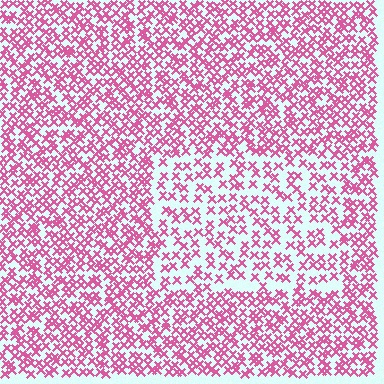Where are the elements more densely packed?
The elements are more densely packed outside the rectangle boundary.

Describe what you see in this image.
The image contains small pink elements arranged at two different densities. A rectangle-shaped region is visible where the elements are less densely packed than the surrounding area.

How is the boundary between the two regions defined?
The boundary is defined by a change in element density (approximately 1.8x ratio). All elements are the same color, size, and shape.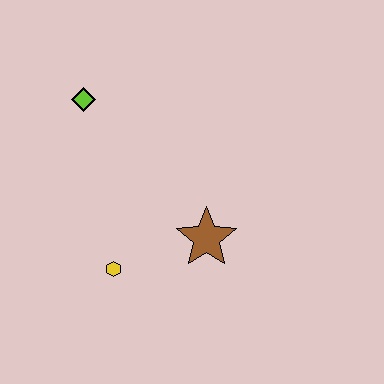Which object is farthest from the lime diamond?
The brown star is farthest from the lime diamond.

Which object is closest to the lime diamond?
The yellow hexagon is closest to the lime diamond.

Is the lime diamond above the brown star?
Yes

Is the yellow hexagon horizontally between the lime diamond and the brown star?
Yes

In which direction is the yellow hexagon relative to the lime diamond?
The yellow hexagon is below the lime diamond.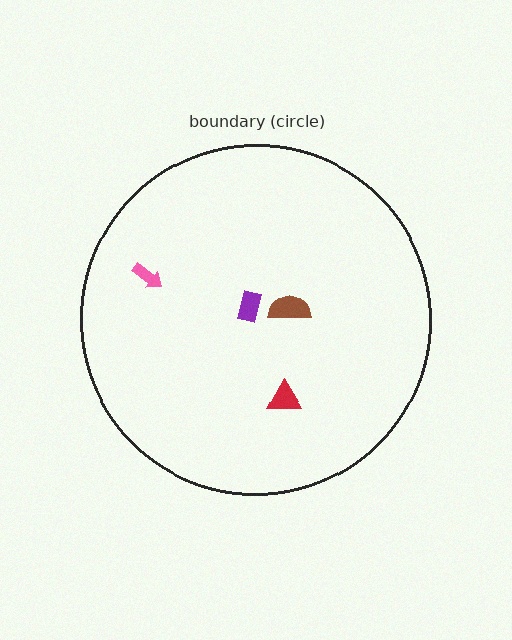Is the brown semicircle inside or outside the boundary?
Inside.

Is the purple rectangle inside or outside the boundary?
Inside.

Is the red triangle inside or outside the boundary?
Inside.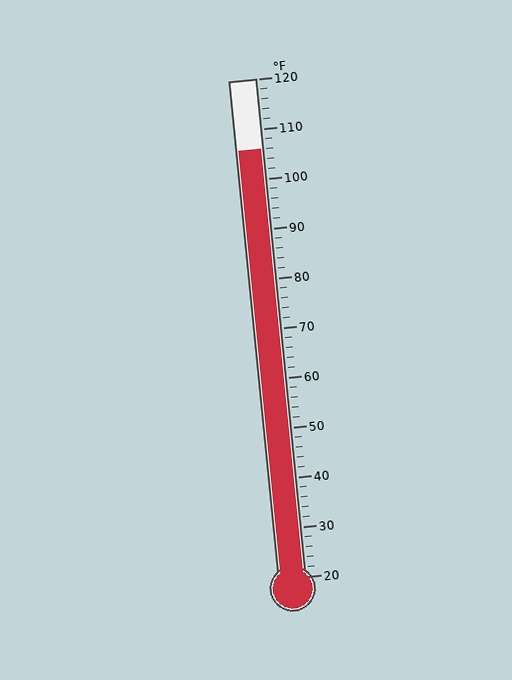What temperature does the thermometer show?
The thermometer shows approximately 106°F.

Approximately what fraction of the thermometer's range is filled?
The thermometer is filled to approximately 85% of its range.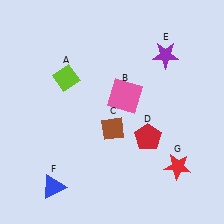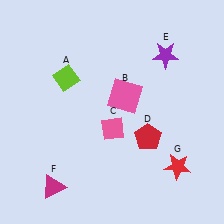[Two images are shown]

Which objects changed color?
C changed from brown to pink. F changed from blue to magenta.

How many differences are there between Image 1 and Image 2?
There are 2 differences between the two images.